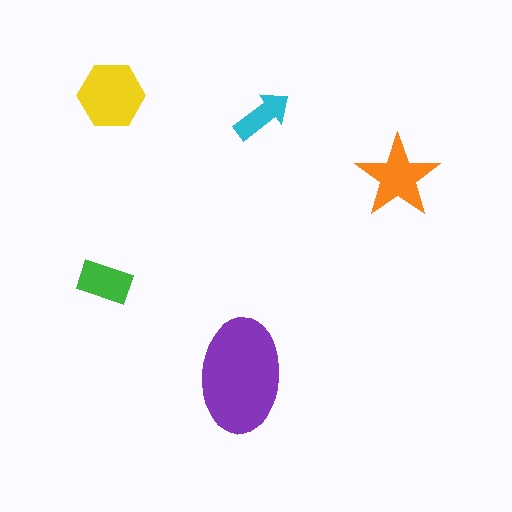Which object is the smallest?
The cyan arrow.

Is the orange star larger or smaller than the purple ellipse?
Smaller.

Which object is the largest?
The purple ellipse.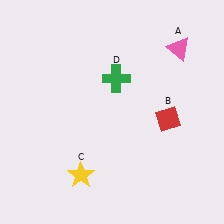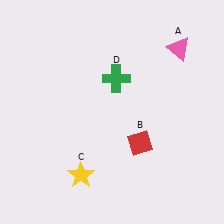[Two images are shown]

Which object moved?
The red diamond (B) moved left.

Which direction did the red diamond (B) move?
The red diamond (B) moved left.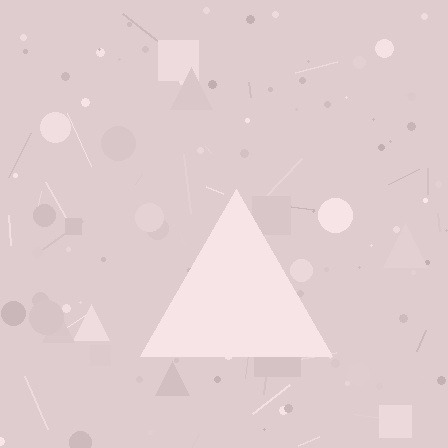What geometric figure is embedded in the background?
A triangle is embedded in the background.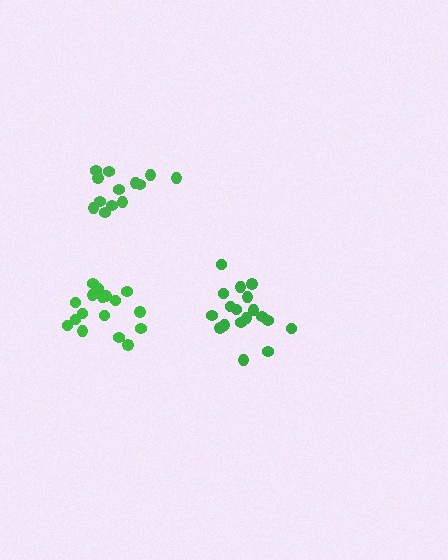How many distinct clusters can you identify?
There are 3 distinct clusters.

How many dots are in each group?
Group 1: 13 dots, Group 2: 18 dots, Group 3: 17 dots (48 total).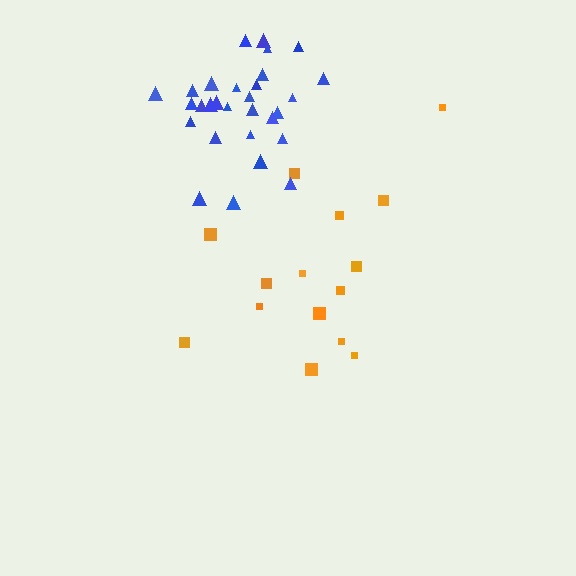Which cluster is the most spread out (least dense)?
Orange.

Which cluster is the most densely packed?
Blue.